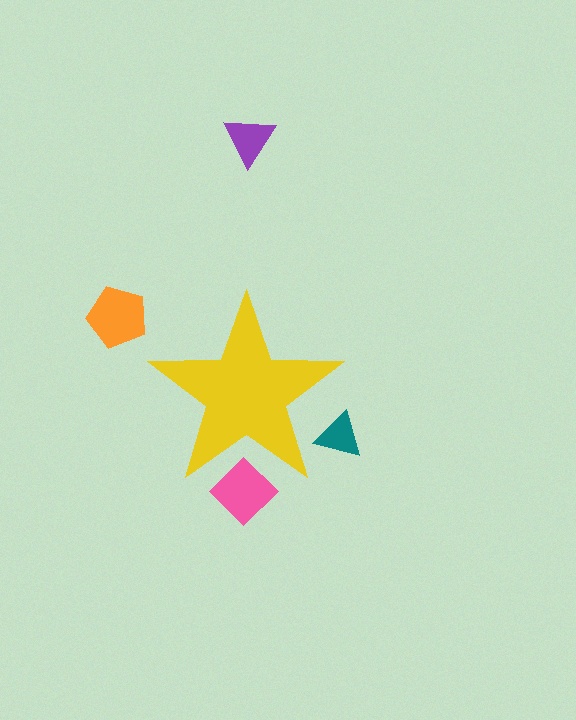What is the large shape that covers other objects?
A yellow star.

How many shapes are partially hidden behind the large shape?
2 shapes are partially hidden.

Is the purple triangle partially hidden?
No, the purple triangle is fully visible.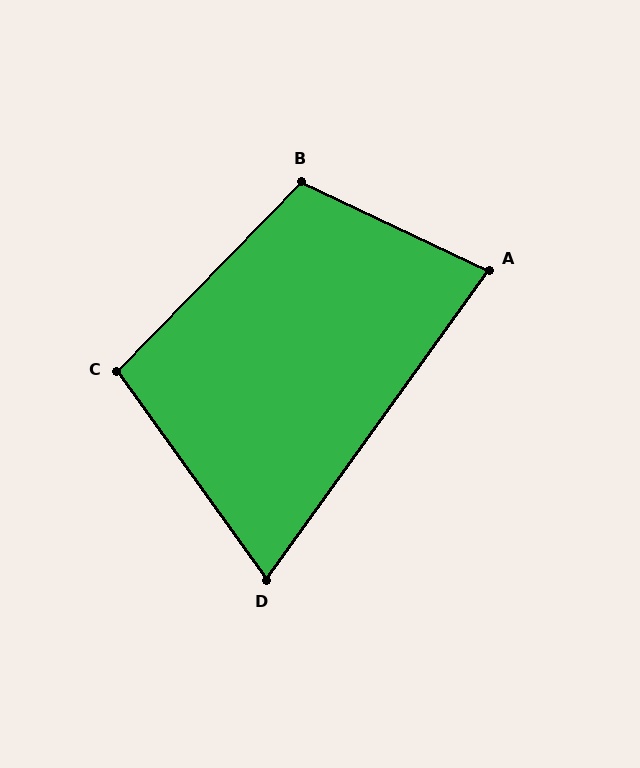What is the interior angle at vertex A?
Approximately 80 degrees (acute).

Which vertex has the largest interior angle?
B, at approximately 109 degrees.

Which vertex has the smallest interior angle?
D, at approximately 71 degrees.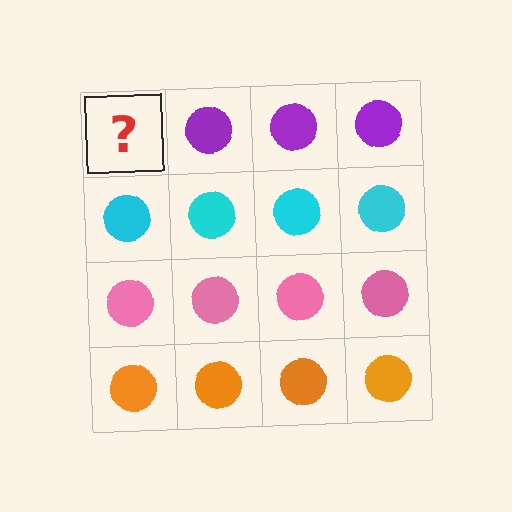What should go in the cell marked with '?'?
The missing cell should contain a purple circle.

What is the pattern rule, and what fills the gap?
The rule is that each row has a consistent color. The gap should be filled with a purple circle.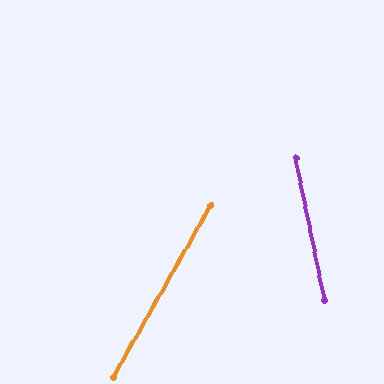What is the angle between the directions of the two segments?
Approximately 41 degrees.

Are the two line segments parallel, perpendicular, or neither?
Neither parallel nor perpendicular — they differ by about 41°.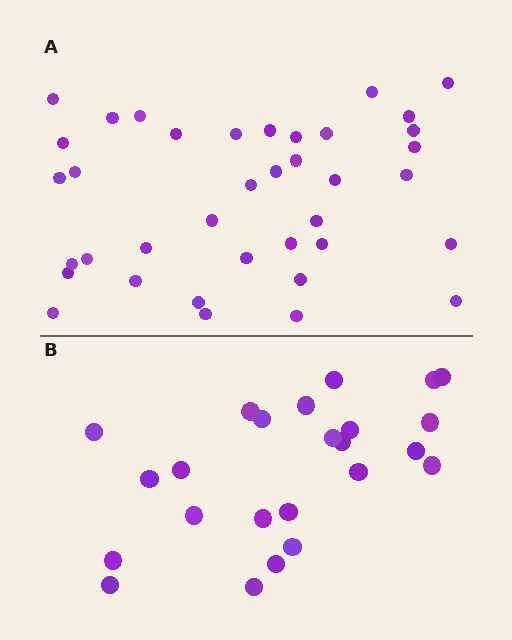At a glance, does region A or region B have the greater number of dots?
Region A (the top region) has more dots.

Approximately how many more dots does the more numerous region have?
Region A has approximately 15 more dots than region B.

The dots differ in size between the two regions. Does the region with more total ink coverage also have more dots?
No. Region B has more total ink coverage because its dots are larger, but region A actually contains more individual dots. Total area can be misleading — the number of items is what matters here.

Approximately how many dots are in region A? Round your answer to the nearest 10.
About 40 dots. (The exact count is 38, which rounds to 40.)